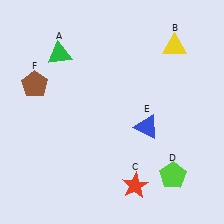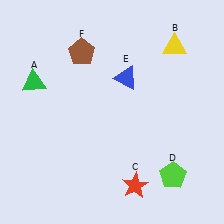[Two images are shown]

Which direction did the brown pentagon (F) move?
The brown pentagon (F) moved right.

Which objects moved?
The objects that moved are: the green triangle (A), the blue triangle (E), the brown pentagon (F).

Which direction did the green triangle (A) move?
The green triangle (A) moved down.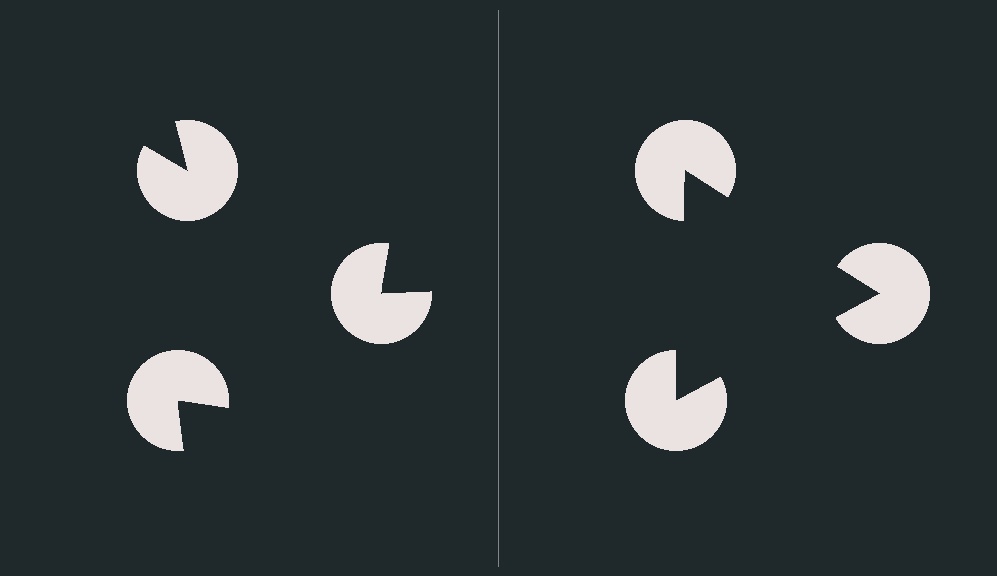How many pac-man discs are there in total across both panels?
6 — 3 on each side.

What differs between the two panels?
The pac-man discs are positioned identically on both sides; only the wedge orientations differ. On the right they align to a triangle; on the left they are misaligned.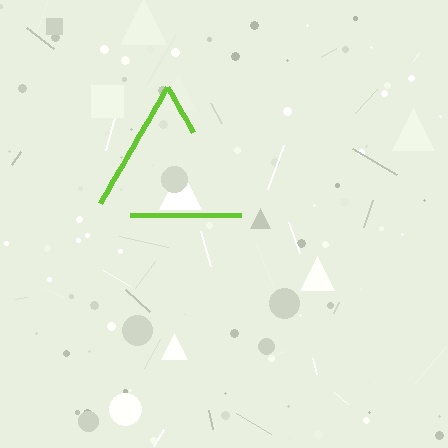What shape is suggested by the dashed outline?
The dashed outline suggests a triangle.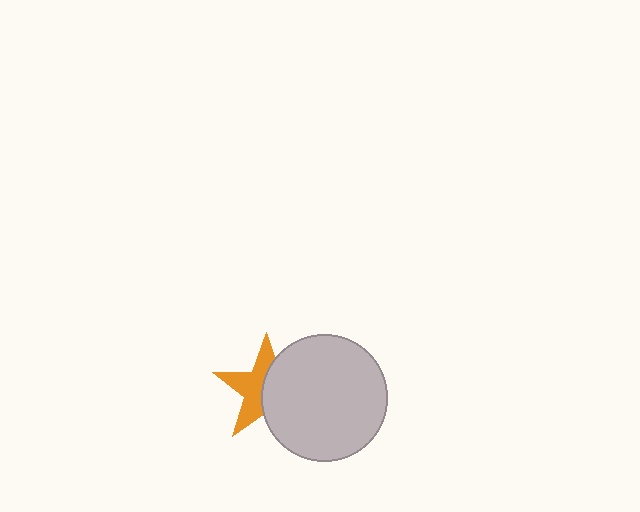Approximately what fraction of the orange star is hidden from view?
Roughly 50% of the orange star is hidden behind the light gray circle.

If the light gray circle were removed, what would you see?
You would see the complete orange star.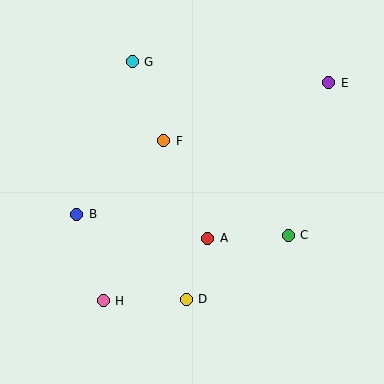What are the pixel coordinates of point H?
Point H is at (103, 301).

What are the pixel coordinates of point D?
Point D is at (186, 299).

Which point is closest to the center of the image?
Point A at (208, 238) is closest to the center.